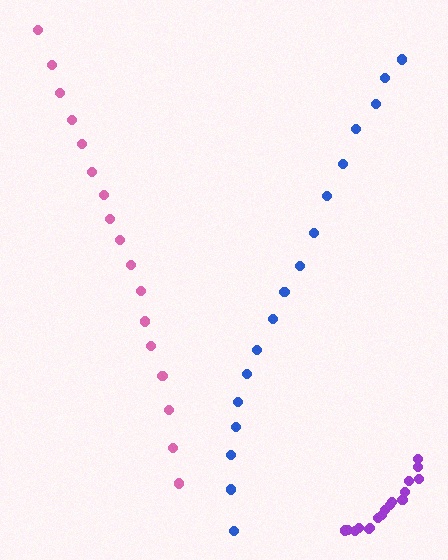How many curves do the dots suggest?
There are 3 distinct paths.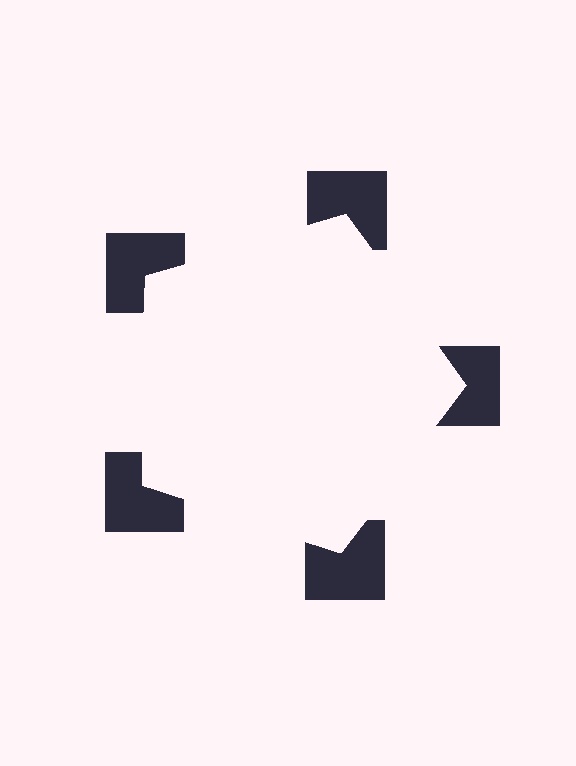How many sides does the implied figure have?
5 sides.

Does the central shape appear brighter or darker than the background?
It typically appears slightly brighter than the background, even though no actual brightness change is drawn.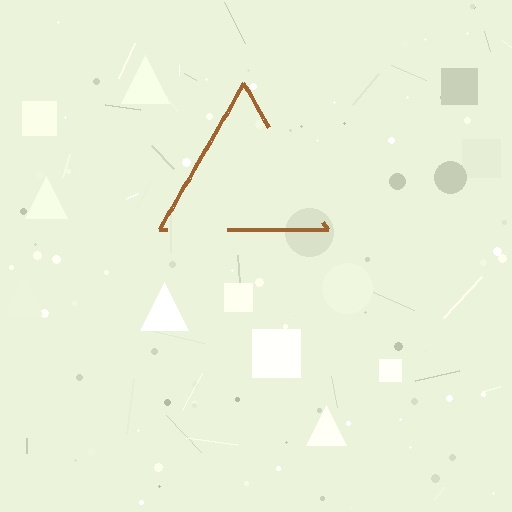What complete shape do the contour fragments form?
The contour fragments form a triangle.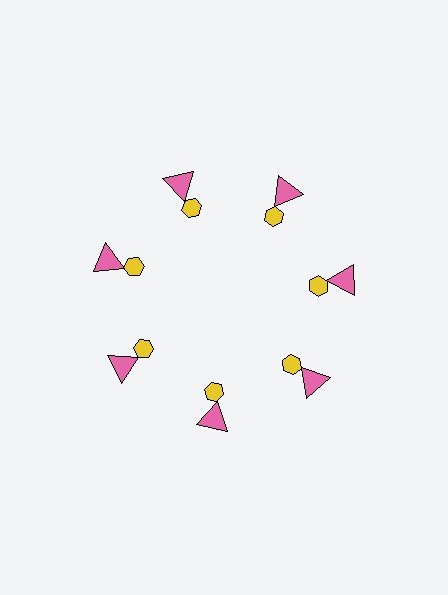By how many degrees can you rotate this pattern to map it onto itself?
The pattern maps onto itself every 51 degrees of rotation.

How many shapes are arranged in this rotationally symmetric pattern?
There are 14 shapes, arranged in 7 groups of 2.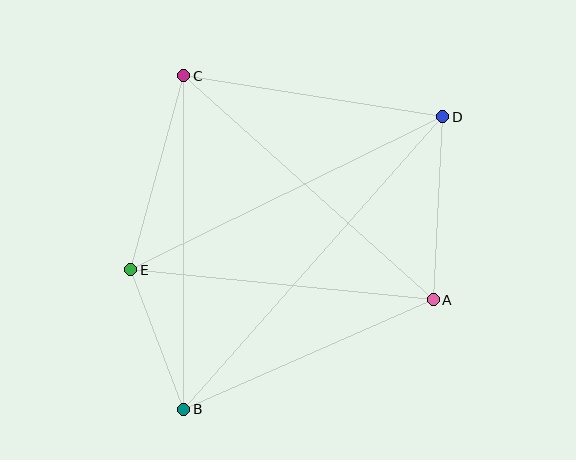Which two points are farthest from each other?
Points B and D are farthest from each other.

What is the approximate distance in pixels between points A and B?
The distance between A and B is approximately 272 pixels.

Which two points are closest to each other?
Points B and E are closest to each other.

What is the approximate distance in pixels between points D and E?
The distance between D and E is approximately 347 pixels.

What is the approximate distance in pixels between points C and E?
The distance between C and E is approximately 201 pixels.